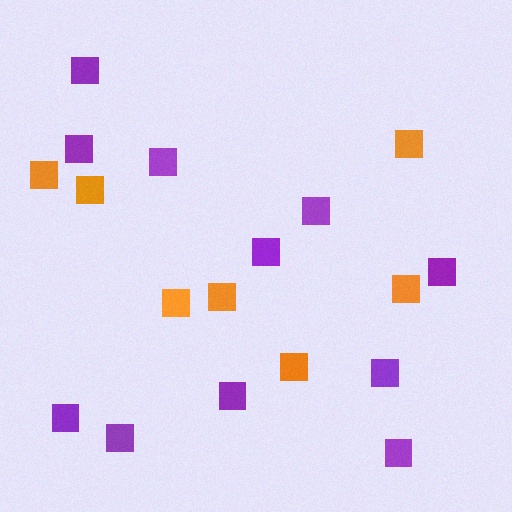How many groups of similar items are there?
There are 2 groups: one group of purple squares (11) and one group of orange squares (7).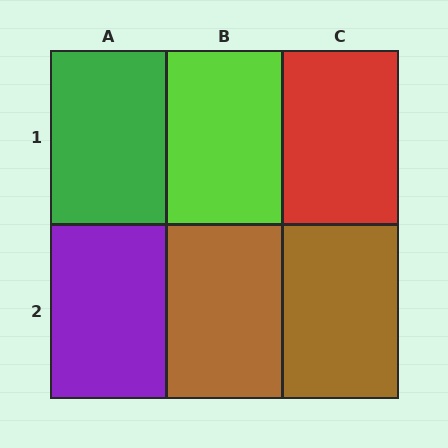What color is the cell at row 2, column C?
Brown.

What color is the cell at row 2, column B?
Brown.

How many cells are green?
1 cell is green.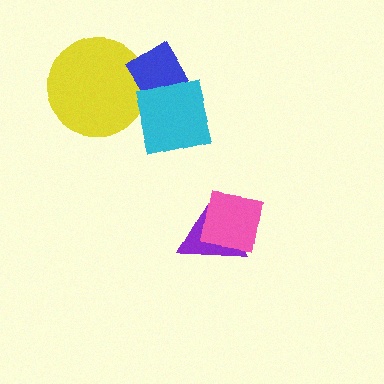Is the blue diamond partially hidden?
Yes, it is partially covered by another shape.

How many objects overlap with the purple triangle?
1 object overlaps with the purple triangle.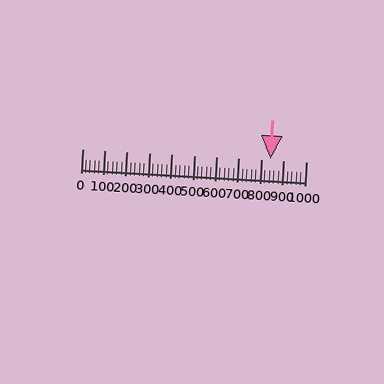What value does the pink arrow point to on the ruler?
The pink arrow points to approximately 840.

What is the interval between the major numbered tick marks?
The major tick marks are spaced 100 units apart.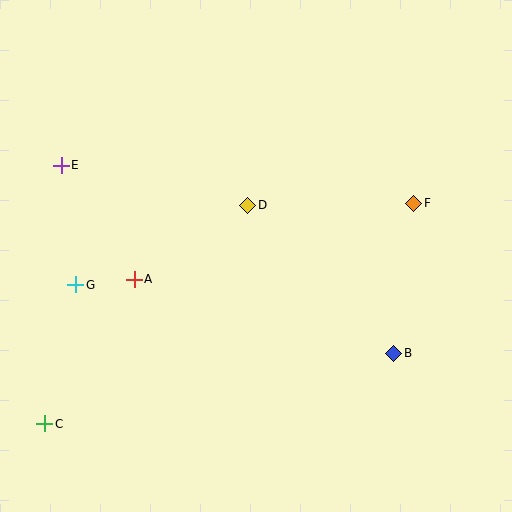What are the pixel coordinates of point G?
Point G is at (76, 285).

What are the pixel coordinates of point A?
Point A is at (134, 279).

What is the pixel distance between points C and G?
The distance between C and G is 142 pixels.